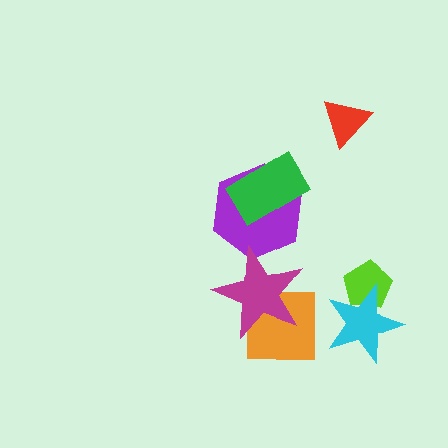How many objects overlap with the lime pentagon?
1 object overlaps with the lime pentagon.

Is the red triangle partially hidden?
No, no other shape covers it.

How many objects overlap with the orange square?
1 object overlaps with the orange square.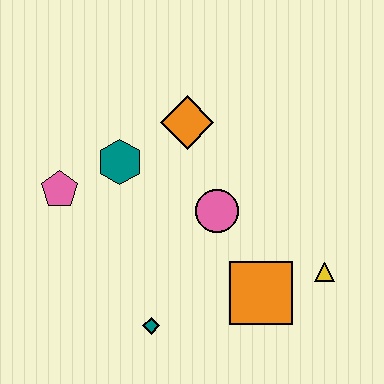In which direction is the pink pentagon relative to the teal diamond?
The pink pentagon is above the teal diamond.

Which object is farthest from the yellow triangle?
The pink pentagon is farthest from the yellow triangle.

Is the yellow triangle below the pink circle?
Yes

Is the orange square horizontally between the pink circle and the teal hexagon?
No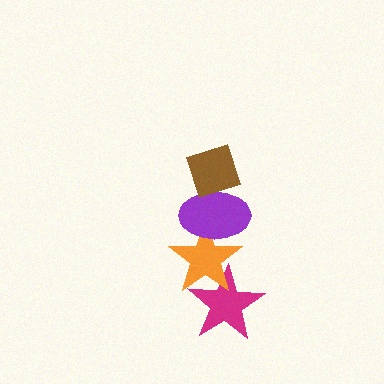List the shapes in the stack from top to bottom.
From top to bottom: the brown diamond, the purple ellipse, the orange star, the magenta star.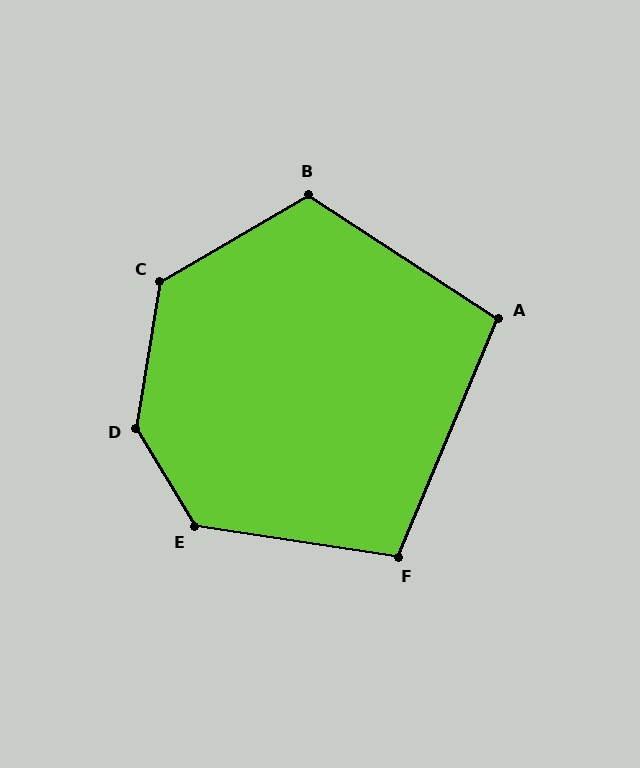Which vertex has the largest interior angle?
D, at approximately 139 degrees.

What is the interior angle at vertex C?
Approximately 130 degrees (obtuse).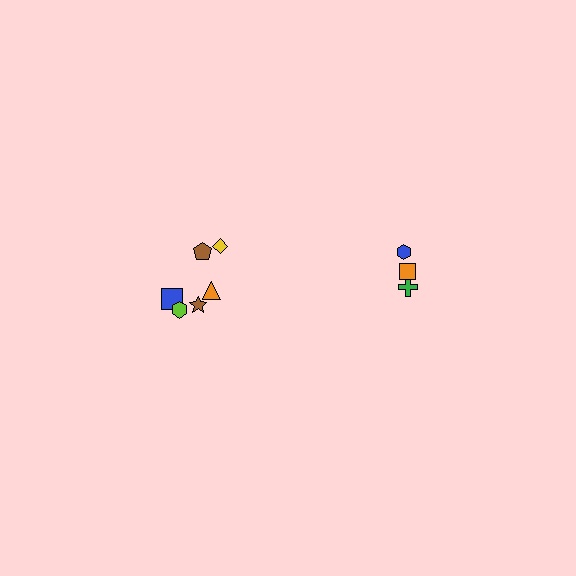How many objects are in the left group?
There are 6 objects.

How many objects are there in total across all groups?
There are 9 objects.